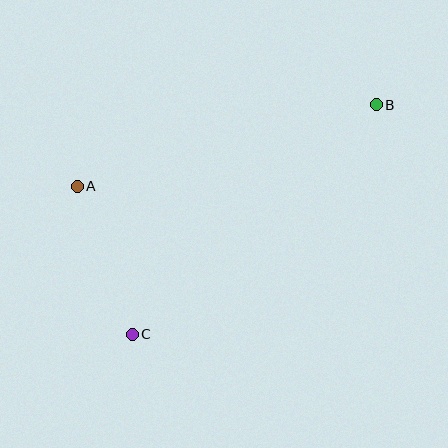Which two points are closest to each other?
Points A and C are closest to each other.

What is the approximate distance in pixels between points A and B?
The distance between A and B is approximately 310 pixels.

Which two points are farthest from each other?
Points B and C are farthest from each other.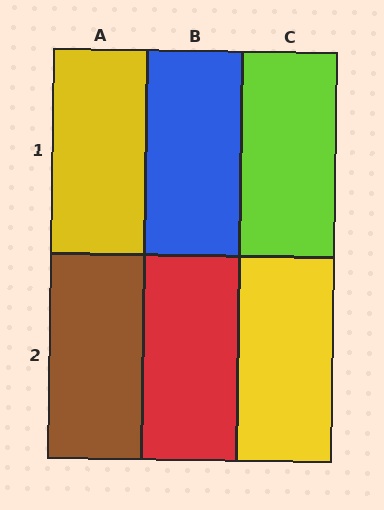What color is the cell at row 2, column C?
Yellow.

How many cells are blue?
1 cell is blue.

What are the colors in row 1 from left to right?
Yellow, blue, lime.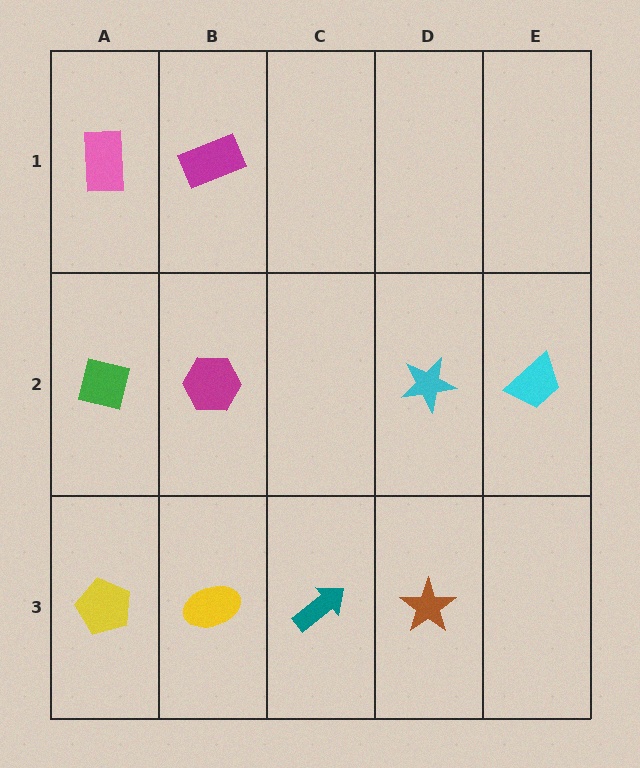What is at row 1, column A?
A pink rectangle.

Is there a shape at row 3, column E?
No, that cell is empty.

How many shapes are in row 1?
2 shapes.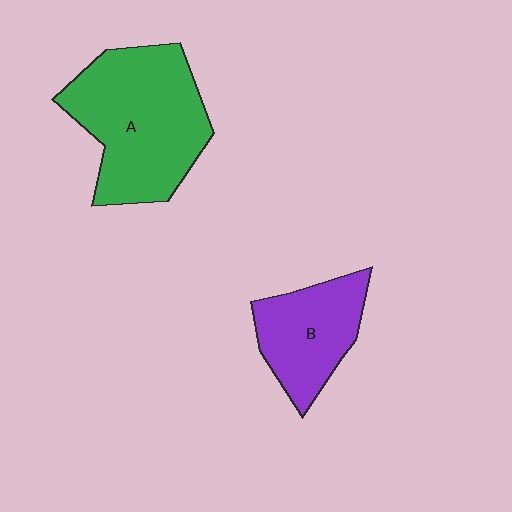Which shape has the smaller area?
Shape B (purple).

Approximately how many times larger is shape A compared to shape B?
Approximately 1.7 times.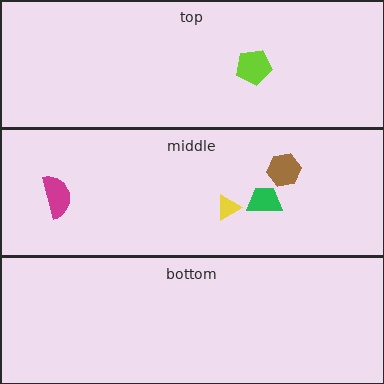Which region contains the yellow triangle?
The middle region.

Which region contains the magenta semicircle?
The middle region.